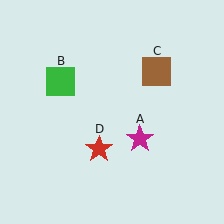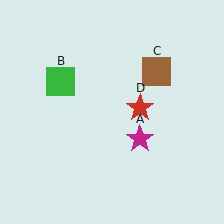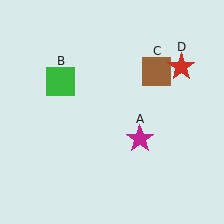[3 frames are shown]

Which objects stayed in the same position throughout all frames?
Magenta star (object A) and green square (object B) and brown square (object C) remained stationary.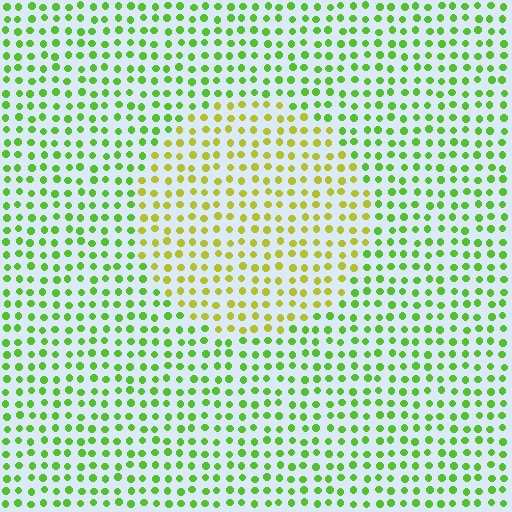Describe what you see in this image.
The image is filled with small lime elements in a uniform arrangement. A circle-shaped region is visible where the elements are tinted to a slightly different hue, forming a subtle color boundary.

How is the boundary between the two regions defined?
The boundary is defined purely by a slight shift in hue (about 39 degrees). Spacing, size, and orientation are identical on both sides.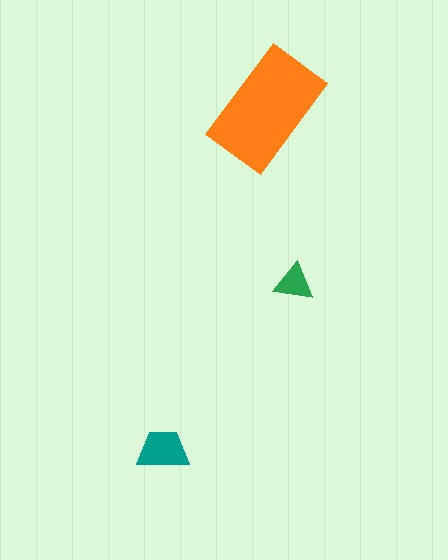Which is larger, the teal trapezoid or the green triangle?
The teal trapezoid.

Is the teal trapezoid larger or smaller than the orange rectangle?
Smaller.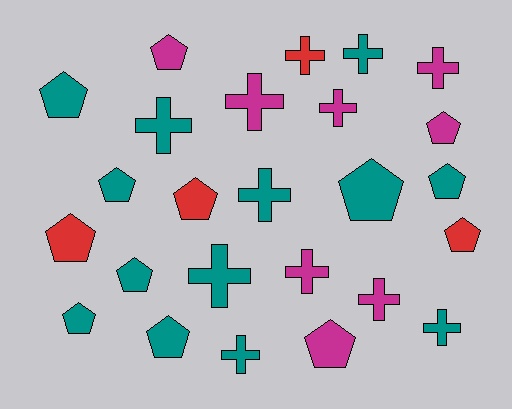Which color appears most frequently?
Teal, with 13 objects.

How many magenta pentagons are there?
There are 3 magenta pentagons.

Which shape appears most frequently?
Pentagon, with 13 objects.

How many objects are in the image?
There are 25 objects.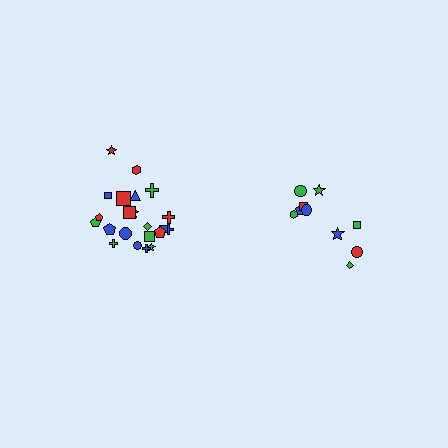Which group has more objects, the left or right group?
The left group.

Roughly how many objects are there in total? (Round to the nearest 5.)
Roughly 30 objects in total.